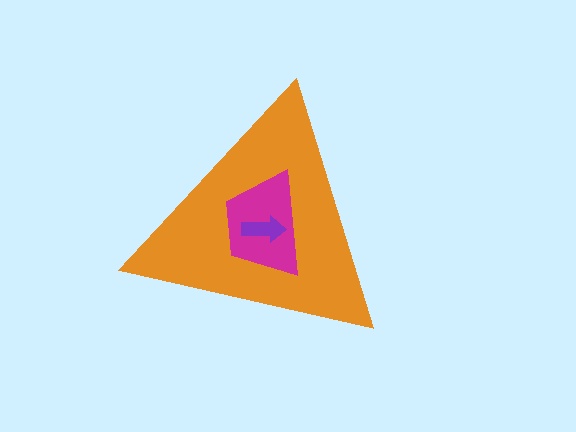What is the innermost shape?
The purple arrow.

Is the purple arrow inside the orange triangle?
Yes.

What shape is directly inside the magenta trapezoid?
The purple arrow.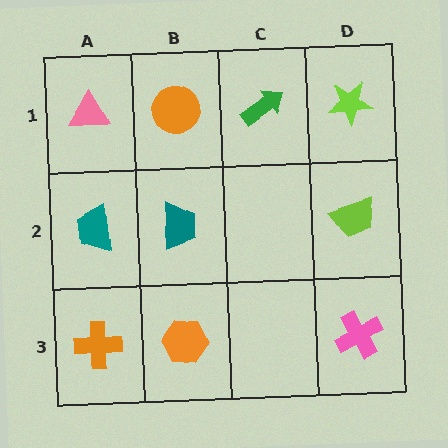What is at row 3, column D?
A pink cross.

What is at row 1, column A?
A pink triangle.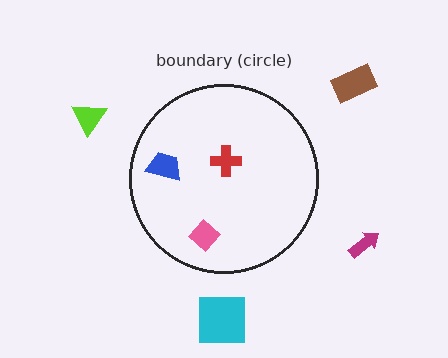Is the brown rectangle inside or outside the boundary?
Outside.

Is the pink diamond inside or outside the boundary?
Inside.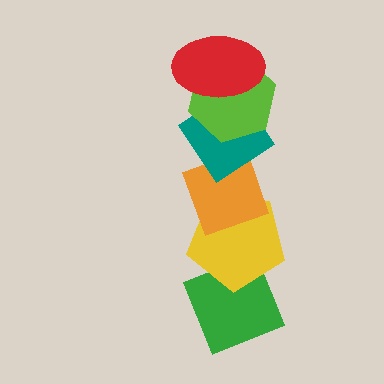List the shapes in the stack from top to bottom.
From top to bottom: the red ellipse, the lime hexagon, the teal diamond, the orange diamond, the yellow pentagon, the green diamond.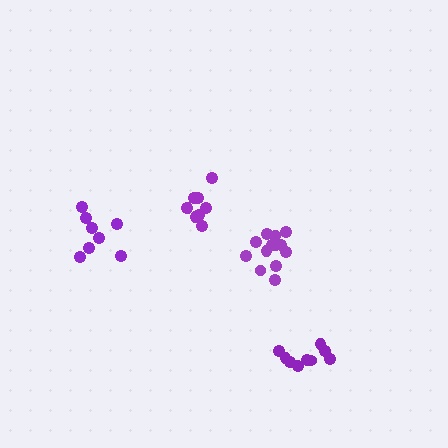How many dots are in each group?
Group 1: 9 dots, Group 2: 13 dots, Group 3: 8 dots, Group 4: 9 dots (39 total).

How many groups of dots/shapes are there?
There are 4 groups.